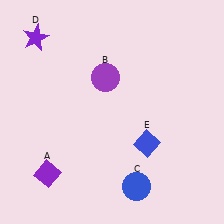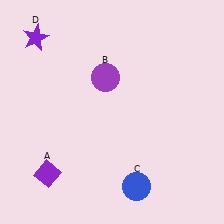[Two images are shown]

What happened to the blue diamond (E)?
The blue diamond (E) was removed in Image 2. It was in the bottom-right area of Image 1.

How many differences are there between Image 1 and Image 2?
There is 1 difference between the two images.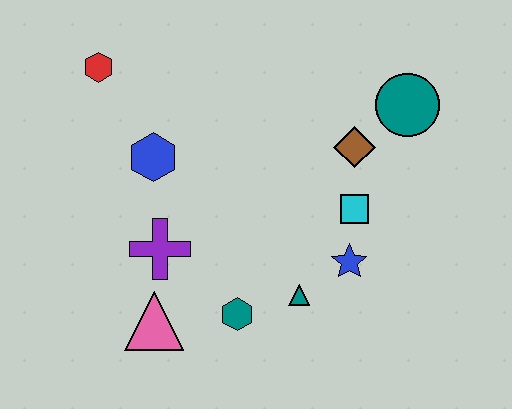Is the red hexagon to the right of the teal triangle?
No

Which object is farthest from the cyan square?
The red hexagon is farthest from the cyan square.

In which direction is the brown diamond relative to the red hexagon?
The brown diamond is to the right of the red hexagon.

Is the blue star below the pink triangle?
No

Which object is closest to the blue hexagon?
The purple cross is closest to the blue hexagon.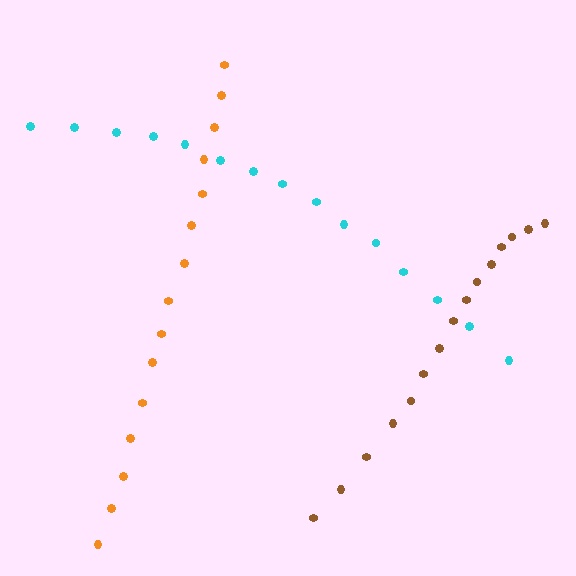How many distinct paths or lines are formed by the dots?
There are 3 distinct paths.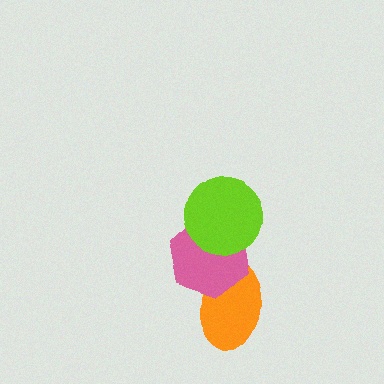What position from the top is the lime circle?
The lime circle is 1st from the top.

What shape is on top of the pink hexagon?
The lime circle is on top of the pink hexagon.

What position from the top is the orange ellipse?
The orange ellipse is 3rd from the top.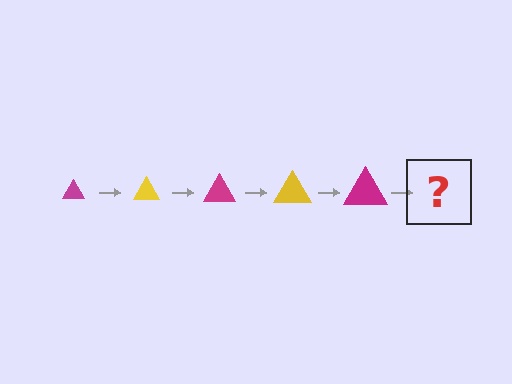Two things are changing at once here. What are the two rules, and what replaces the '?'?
The two rules are that the triangle grows larger each step and the color cycles through magenta and yellow. The '?' should be a yellow triangle, larger than the previous one.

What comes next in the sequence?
The next element should be a yellow triangle, larger than the previous one.